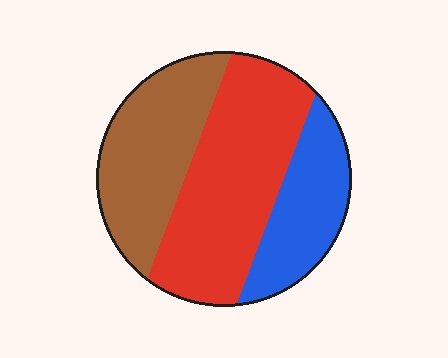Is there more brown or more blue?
Brown.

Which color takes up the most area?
Red, at roughly 45%.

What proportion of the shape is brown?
Brown covers about 30% of the shape.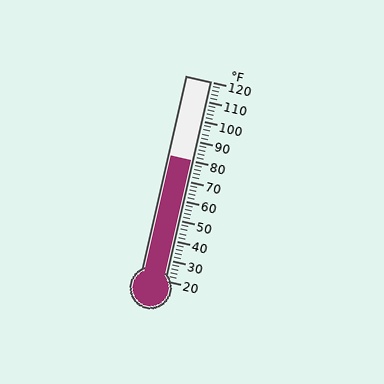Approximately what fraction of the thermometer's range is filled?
The thermometer is filled to approximately 60% of its range.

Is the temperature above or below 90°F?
The temperature is below 90°F.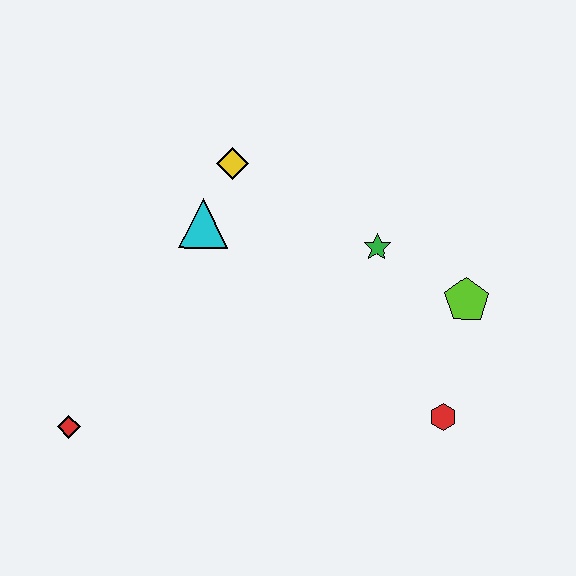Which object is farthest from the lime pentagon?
The red diamond is farthest from the lime pentagon.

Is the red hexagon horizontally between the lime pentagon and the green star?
Yes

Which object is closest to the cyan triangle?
The yellow diamond is closest to the cyan triangle.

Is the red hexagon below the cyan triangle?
Yes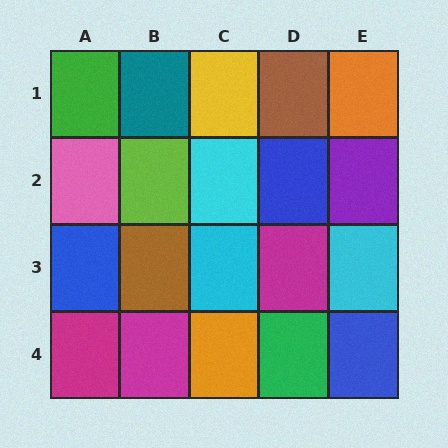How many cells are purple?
1 cell is purple.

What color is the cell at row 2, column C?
Cyan.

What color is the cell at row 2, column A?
Pink.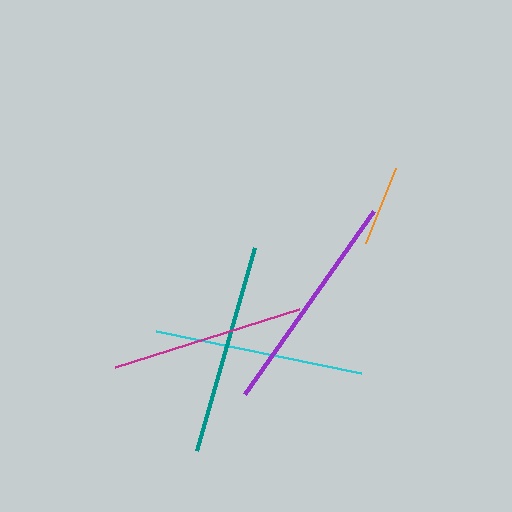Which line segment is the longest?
The purple line is the longest at approximately 224 pixels.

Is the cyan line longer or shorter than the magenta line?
The cyan line is longer than the magenta line.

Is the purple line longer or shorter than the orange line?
The purple line is longer than the orange line.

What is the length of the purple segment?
The purple segment is approximately 224 pixels long.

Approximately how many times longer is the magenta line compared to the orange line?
The magenta line is approximately 2.4 times the length of the orange line.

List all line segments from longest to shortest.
From longest to shortest: purple, teal, cyan, magenta, orange.